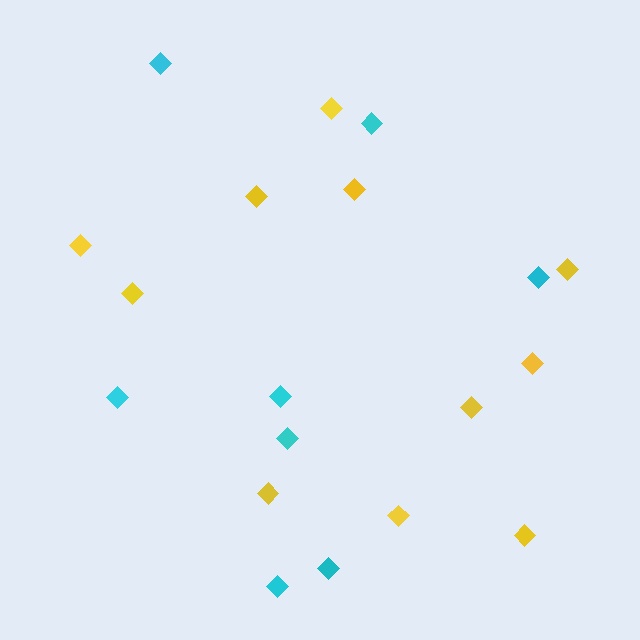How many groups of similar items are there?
There are 2 groups: one group of yellow diamonds (11) and one group of cyan diamonds (8).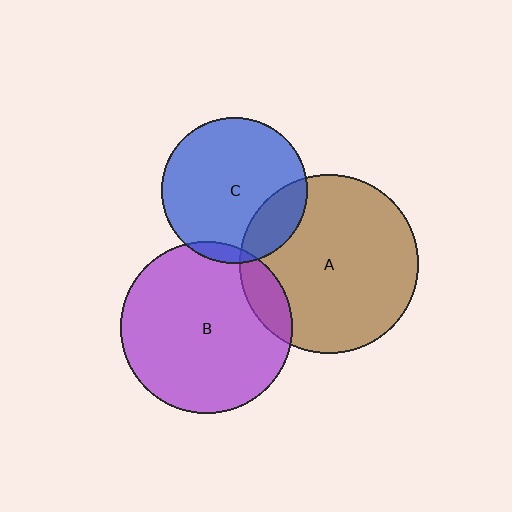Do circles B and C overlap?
Yes.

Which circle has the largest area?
Circle A (brown).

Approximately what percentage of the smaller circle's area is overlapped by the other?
Approximately 5%.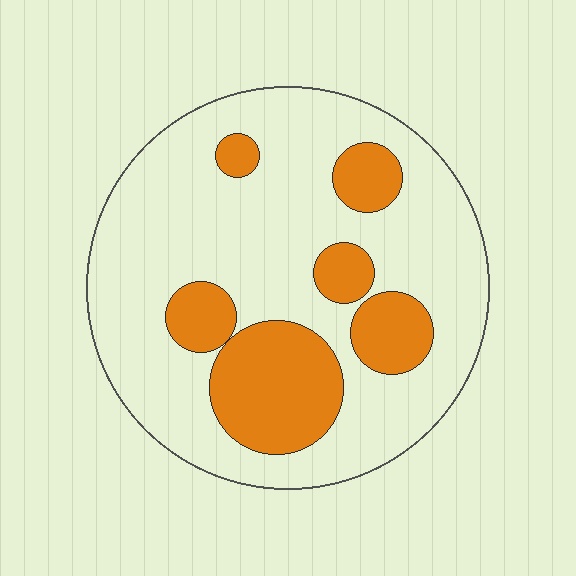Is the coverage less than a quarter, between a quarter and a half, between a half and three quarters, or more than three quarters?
Between a quarter and a half.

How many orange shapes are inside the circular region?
6.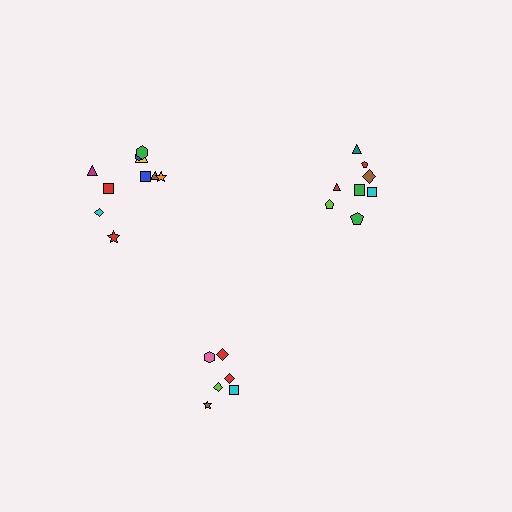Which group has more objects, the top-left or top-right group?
The top-left group.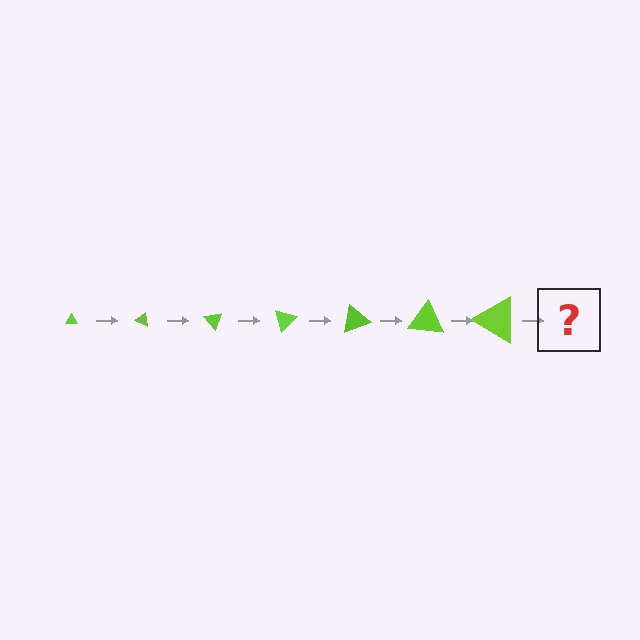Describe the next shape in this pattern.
It should be a triangle, larger than the previous one and rotated 175 degrees from the start.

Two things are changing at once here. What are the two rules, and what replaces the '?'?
The two rules are that the triangle grows larger each step and it rotates 25 degrees each step. The '?' should be a triangle, larger than the previous one and rotated 175 degrees from the start.